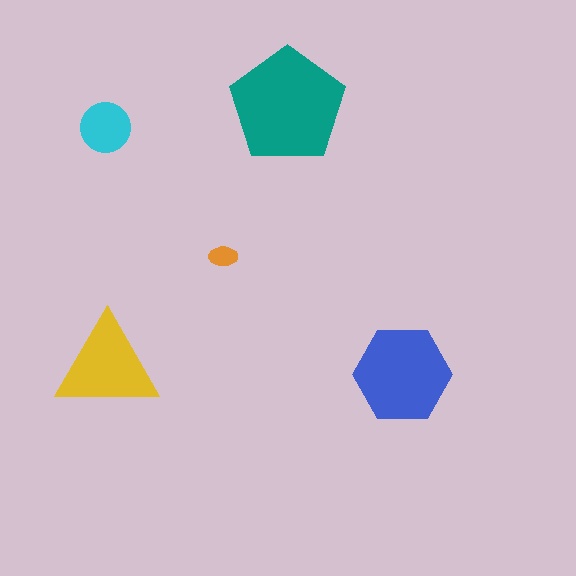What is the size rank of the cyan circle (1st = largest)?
4th.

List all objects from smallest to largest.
The orange ellipse, the cyan circle, the yellow triangle, the blue hexagon, the teal pentagon.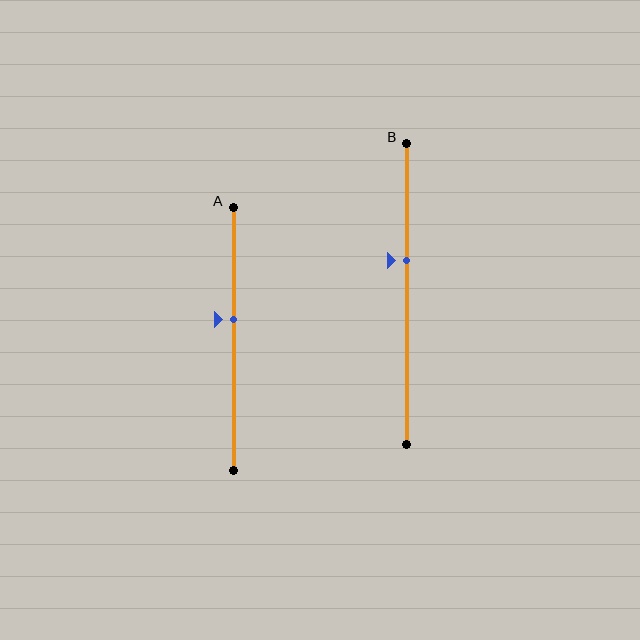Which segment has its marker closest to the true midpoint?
Segment A has its marker closest to the true midpoint.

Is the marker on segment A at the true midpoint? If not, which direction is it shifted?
No, the marker on segment A is shifted upward by about 7% of the segment length.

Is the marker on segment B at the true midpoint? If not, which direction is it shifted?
No, the marker on segment B is shifted upward by about 11% of the segment length.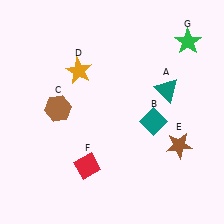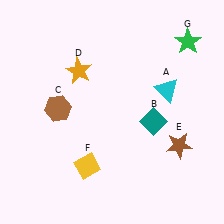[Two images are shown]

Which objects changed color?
A changed from teal to cyan. F changed from red to yellow.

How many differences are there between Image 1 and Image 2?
There are 2 differences between the two images.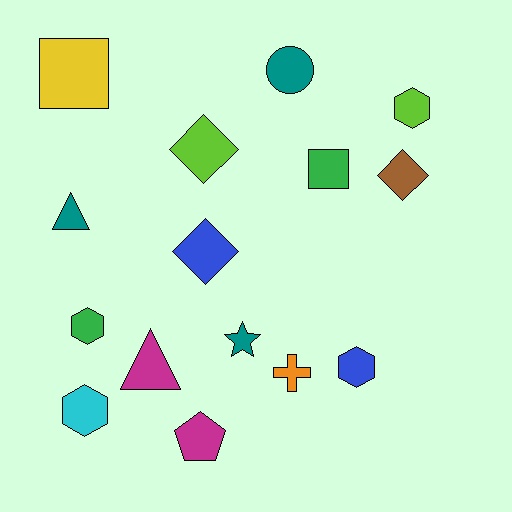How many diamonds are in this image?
There are 3 diamonds.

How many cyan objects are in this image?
There is 1 cyan object.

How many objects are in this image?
There are 15 objects.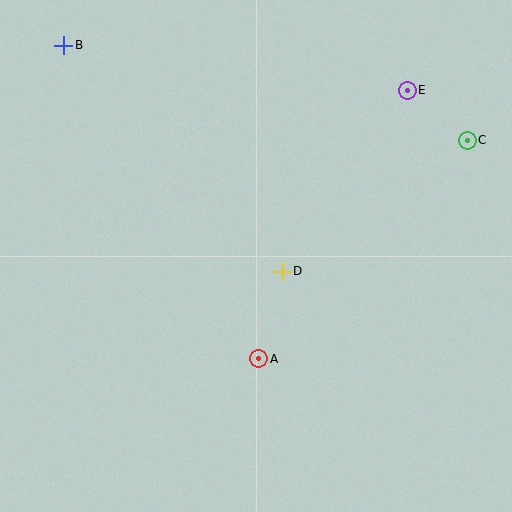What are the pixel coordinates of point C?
Point C is at (467, 140).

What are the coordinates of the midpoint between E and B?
The midpoint between E and B is at (235, 68).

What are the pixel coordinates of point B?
Point B is at (64, 45).